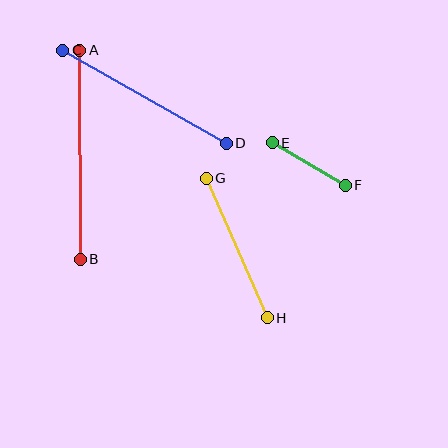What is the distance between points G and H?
The distance is approximately 152 pixels.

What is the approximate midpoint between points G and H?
The midpoint is at approximately (237, 248) pixels.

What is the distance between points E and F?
The distance is approximately 85 pixels.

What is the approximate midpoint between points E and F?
The midpoint is at approximately (309, 164) pixels.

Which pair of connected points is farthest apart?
Points A and B are farthest apart.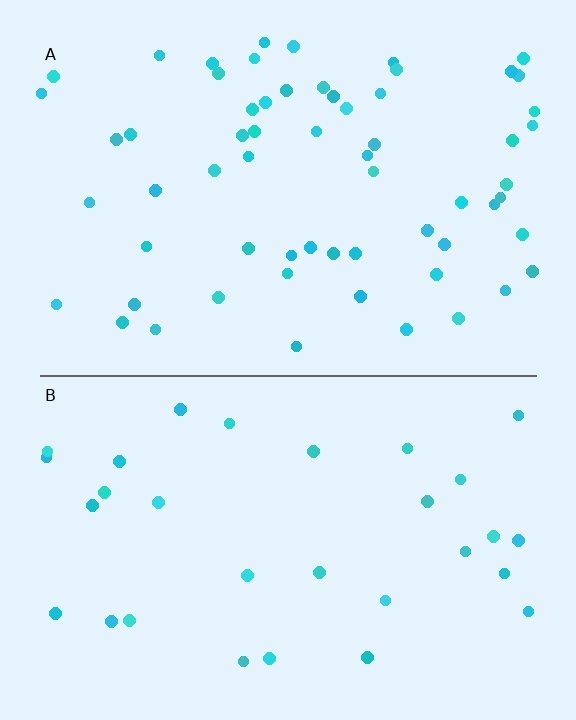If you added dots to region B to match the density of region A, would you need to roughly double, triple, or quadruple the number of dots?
Approximately double.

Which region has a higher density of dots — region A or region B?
A (the top).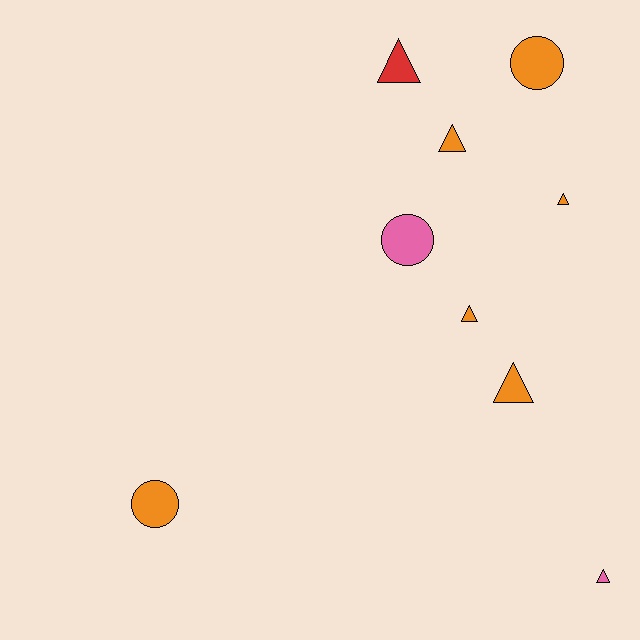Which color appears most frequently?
Orange, with 6 objects.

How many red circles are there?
There are no red circles.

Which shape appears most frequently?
Triangle, with 6 objects.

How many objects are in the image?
There are 9 objects.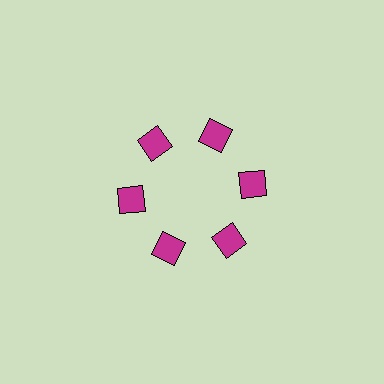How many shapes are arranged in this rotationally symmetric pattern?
There are 6 shapes, arranged in 6 groups of 1.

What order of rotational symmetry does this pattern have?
This pattern has 6-fold rotational symmetry.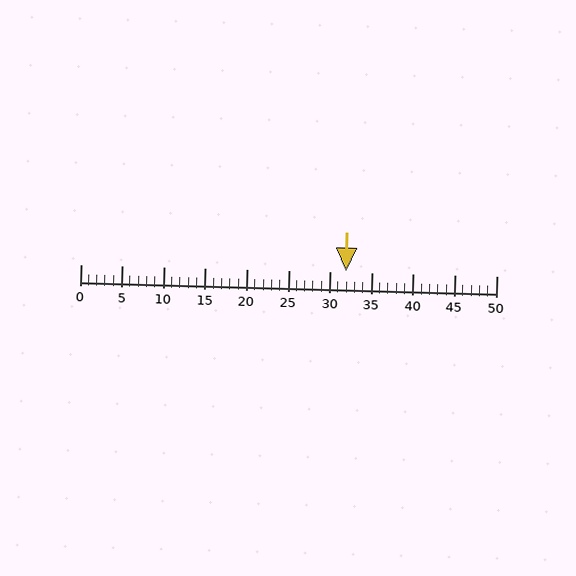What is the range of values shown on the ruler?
The ruler shows values from 0 to 50.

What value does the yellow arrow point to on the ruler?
The yellow arrow points to approximately 32.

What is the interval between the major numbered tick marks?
The major tick marks are spaced 5 units apart.